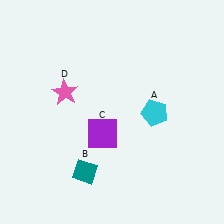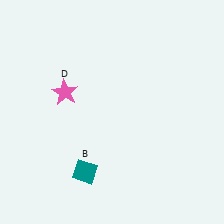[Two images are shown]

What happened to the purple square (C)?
The purple square (C) was removed in Image 2. It was in the bottom-left area of Image 1.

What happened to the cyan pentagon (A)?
The cyan pentagon (A) was removed in Image 2. It was in the bottom-right area of Image 1.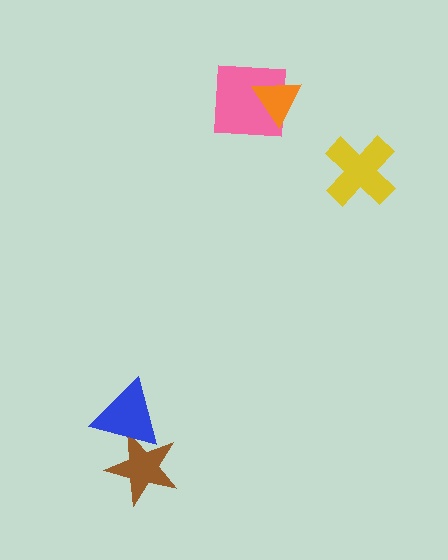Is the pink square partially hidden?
Yes, it is partially covered by another shape.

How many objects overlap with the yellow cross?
0 objects overlap with the yellow cross.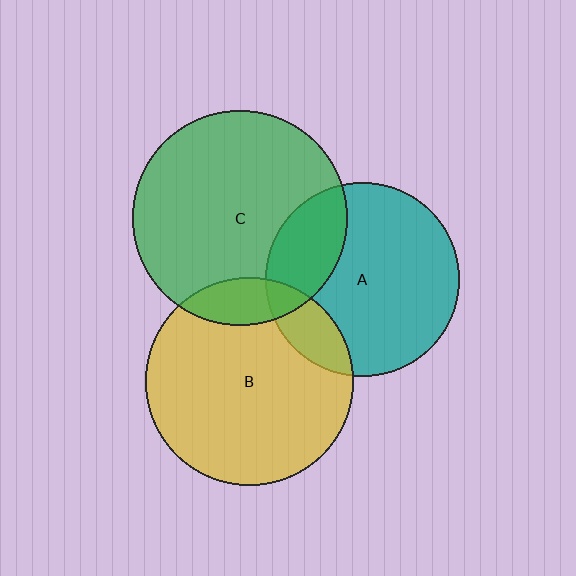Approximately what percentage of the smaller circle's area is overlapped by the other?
Approximately 25%.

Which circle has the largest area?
Circle C (green).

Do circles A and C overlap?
Yes.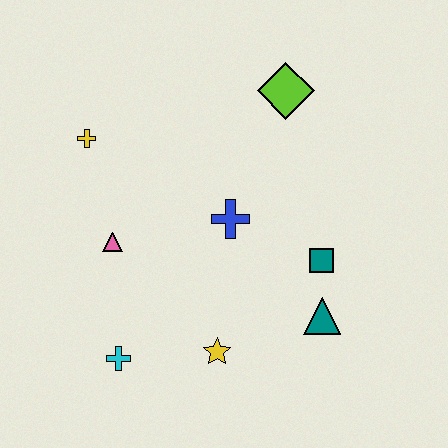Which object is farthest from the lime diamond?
The cyan cross is farthest from the lime diamond.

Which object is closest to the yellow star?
The cyan cross is closest to the yellow star.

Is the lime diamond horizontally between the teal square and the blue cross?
Yes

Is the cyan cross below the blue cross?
Yes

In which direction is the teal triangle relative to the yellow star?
The teal triangle is to the right of the yellow star.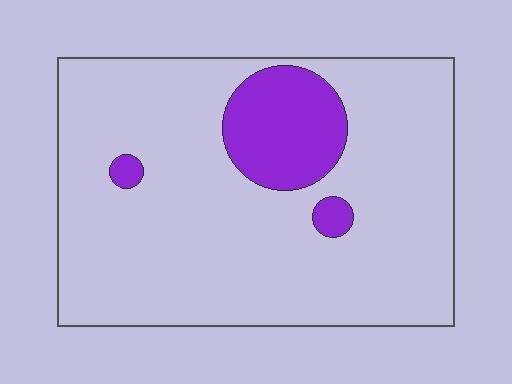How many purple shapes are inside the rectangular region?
3.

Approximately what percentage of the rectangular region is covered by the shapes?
Approximately 15%.